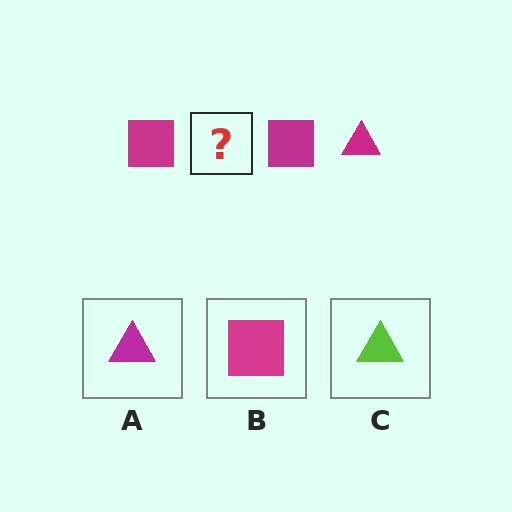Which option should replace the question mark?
Option A.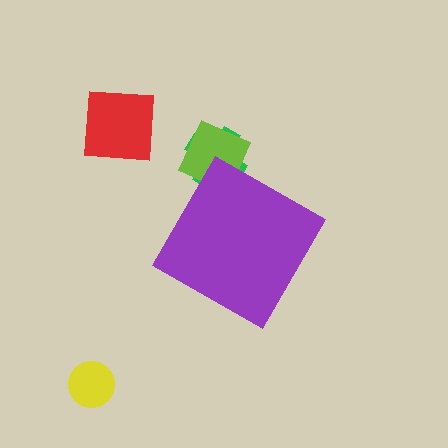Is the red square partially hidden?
No, the red square is fully visible.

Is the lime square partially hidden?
Yes, the lime square is partially hidden behind the purple diamond.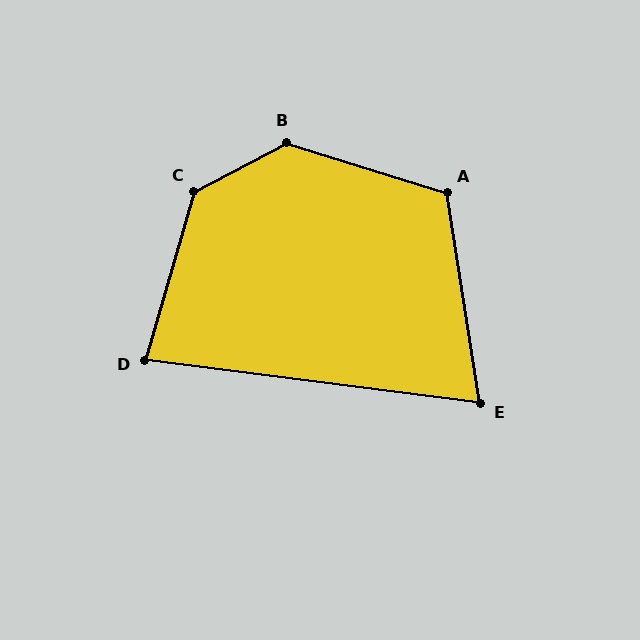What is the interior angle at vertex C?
Approximately 134 degrees (obtuse).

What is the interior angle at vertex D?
Approximately 81 degrees (acute).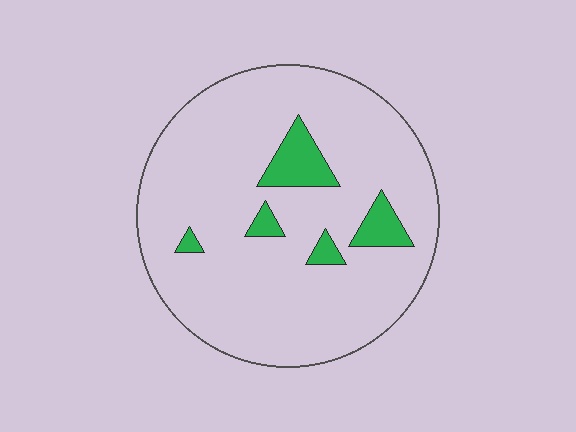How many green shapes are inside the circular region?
5.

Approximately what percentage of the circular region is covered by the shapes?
Approximately 10%.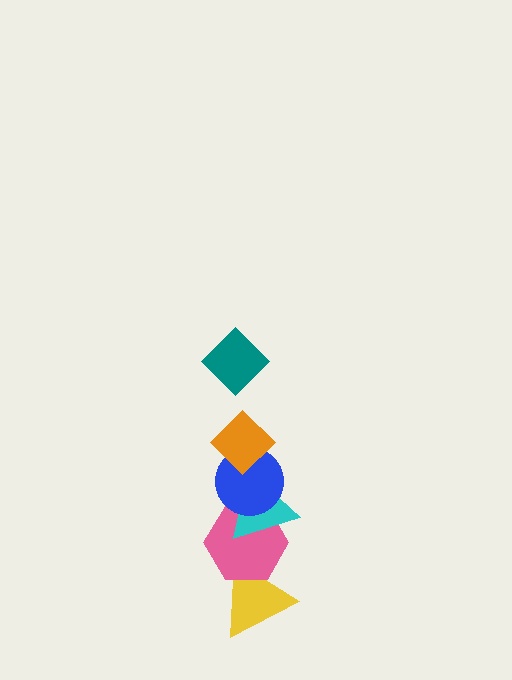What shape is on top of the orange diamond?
The teal diamond is on top of the orange diamond.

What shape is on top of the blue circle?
The orange diamond is on top of the blue circle.